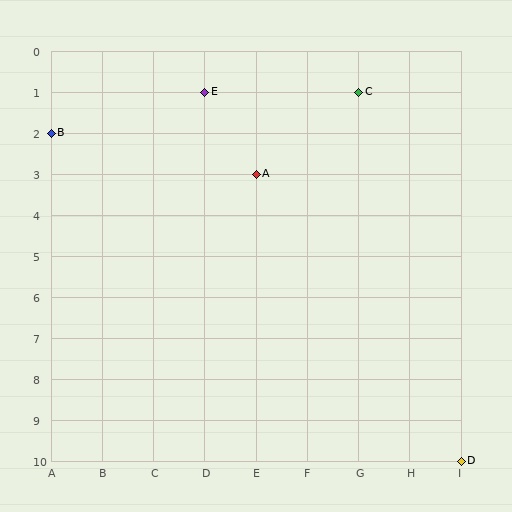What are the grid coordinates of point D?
Point D is at grid coordinates (I, 10).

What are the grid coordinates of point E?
Point E is at grid coordinates (D, 1).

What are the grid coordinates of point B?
Point B is at grid coordinates (A, 2).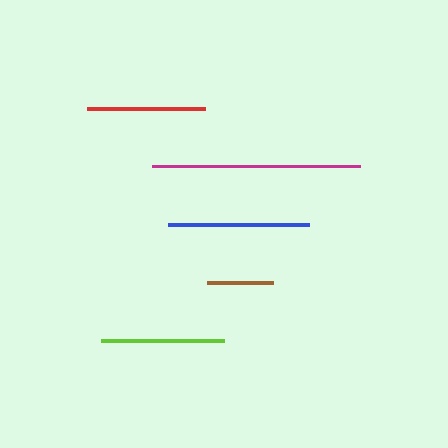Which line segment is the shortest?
The brown line is the shortest at approximately 66 pixels.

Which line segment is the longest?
The magenta line is the longest at approximately 208 pixels.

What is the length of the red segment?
The red segment is approximately 118 pixels long.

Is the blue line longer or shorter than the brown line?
The blue line is longer than the brown line.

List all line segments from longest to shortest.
From longest to shortest: magenta, blue, lime, red, brown.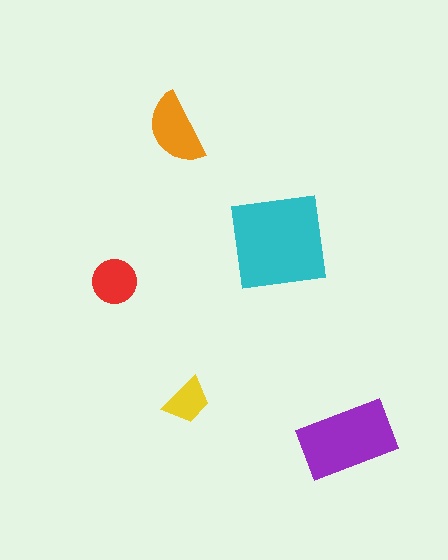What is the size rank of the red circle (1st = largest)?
4th.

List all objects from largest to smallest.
The cyan square, the purple rectangle, the orange semicircle, the red circle, the yellow trapezoid.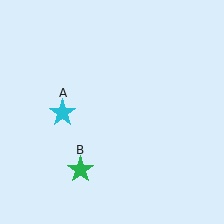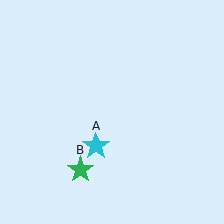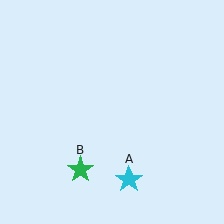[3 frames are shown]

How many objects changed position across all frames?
1 object changed position: cyan star (object A).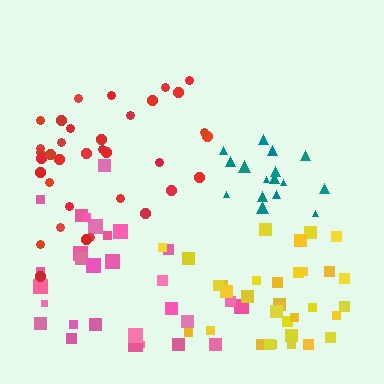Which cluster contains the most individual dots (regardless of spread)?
Red (35).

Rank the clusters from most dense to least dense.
teal, yellow, red, pink.